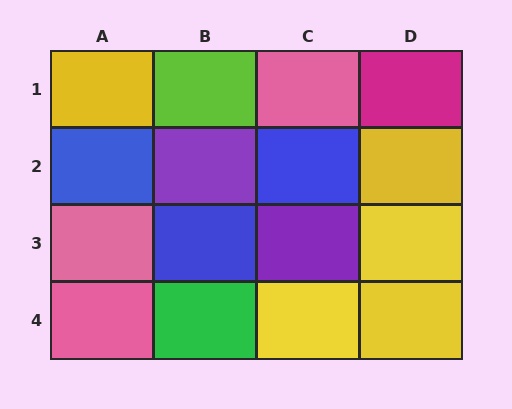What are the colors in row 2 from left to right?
Blue, purple, blue, yellow.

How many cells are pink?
3 cells are pink.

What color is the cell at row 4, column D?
Yellow.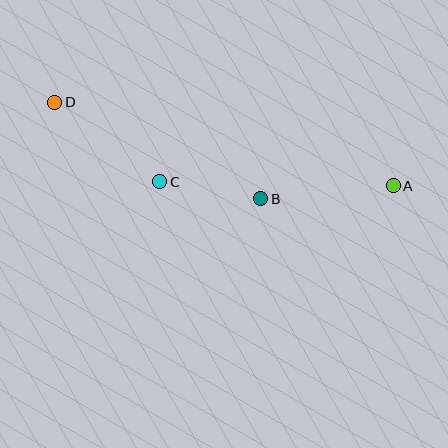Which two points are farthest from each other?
Points A and D are farthest from each other.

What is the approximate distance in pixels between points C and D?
The distance between C and D is approximately 132 pixels.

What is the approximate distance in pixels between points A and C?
The distance between A and C is approximately 233 pixels.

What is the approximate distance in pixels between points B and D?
The distance between B and D is approximately 228 pixels.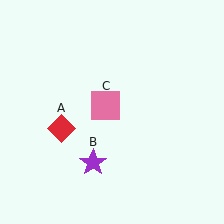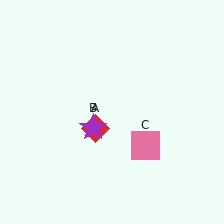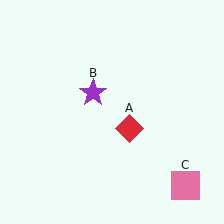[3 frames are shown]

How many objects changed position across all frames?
3 objects changed position: red diamond (object A), purple star (object B), pink square (object C).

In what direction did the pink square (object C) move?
The pink square (object C) moved down and to the right.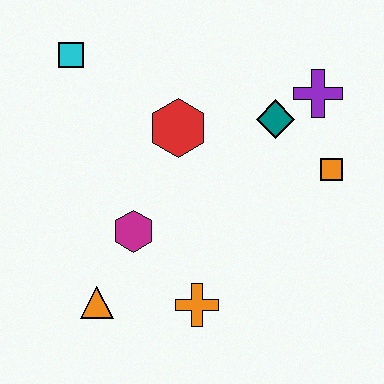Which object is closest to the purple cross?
The teal diamond is closest to the purple cross.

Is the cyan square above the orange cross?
Yes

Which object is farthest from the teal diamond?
The orange triangle is farthest from the teal diamond.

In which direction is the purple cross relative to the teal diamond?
The purple cross is to the right of the teal diamond.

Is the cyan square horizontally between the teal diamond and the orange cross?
No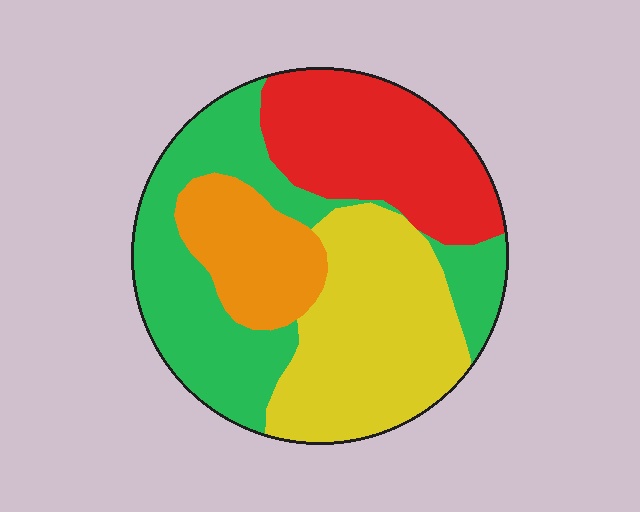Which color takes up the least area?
Orange, at roughly 15%.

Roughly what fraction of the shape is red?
Red takes up about one quarter (1/4) of the shape.